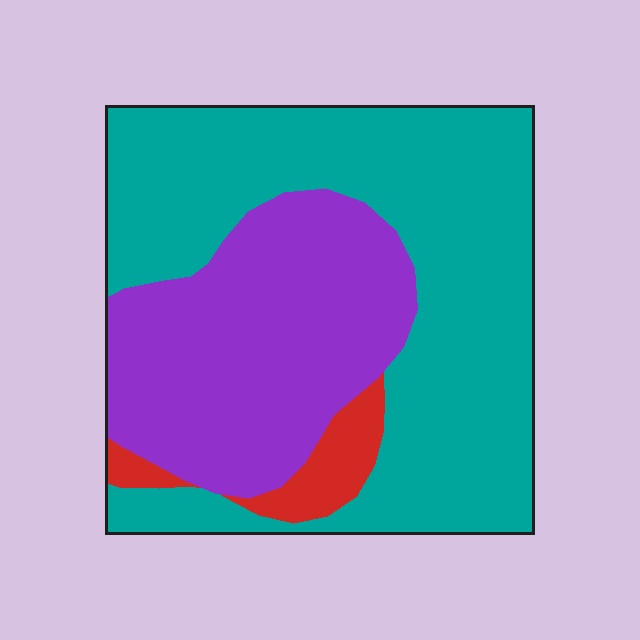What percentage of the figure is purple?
Purple takes up about three eighths (3/8) of the figure.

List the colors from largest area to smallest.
From largest to smallest: teal, purple, red.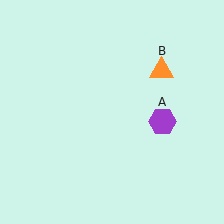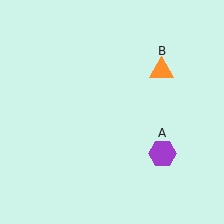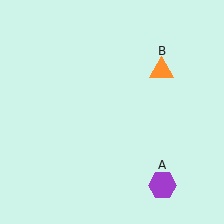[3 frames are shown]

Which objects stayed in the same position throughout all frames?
Orange triangle (object B) remained stationary.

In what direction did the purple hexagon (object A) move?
The purple hexagon (object A) moved down.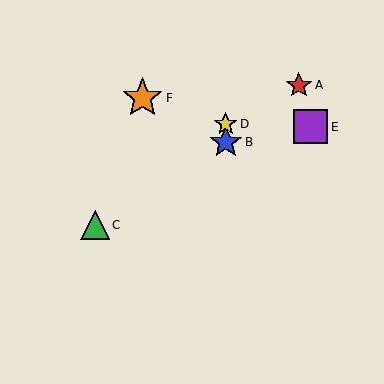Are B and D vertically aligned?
Yes, both are at x≈226.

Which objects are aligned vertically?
Objects B, D are aligned vertically.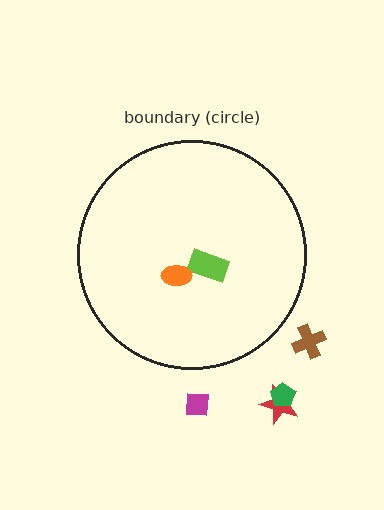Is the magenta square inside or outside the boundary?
Outside.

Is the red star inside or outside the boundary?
Outside.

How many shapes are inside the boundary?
2 inside, 4 outside.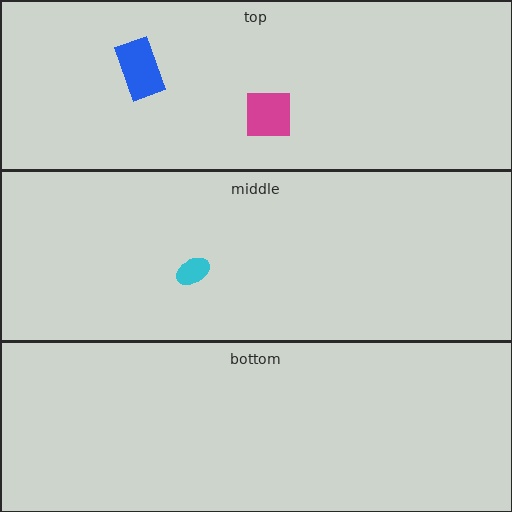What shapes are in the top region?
The magenta square, the blue rectangle.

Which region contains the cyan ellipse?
The middle region.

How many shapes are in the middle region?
1.